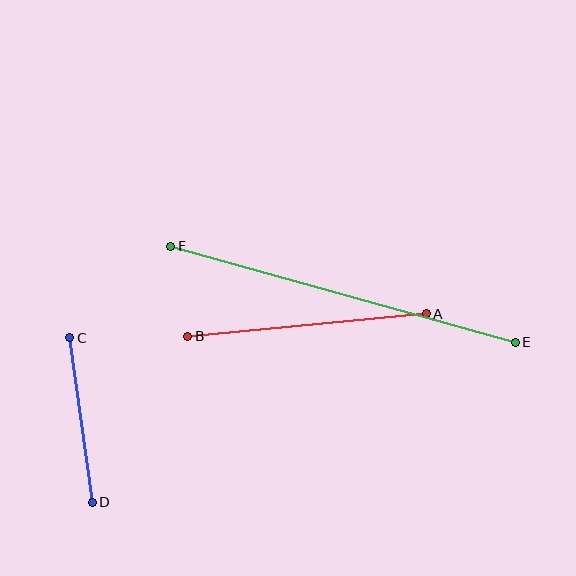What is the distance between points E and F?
The distance is approximately 357 pixels.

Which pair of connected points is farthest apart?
Points E and F are farthest apart.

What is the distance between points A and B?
The distance is approximately 240 pixels.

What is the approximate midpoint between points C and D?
The midpoint is at approximately (81, 420) pixels.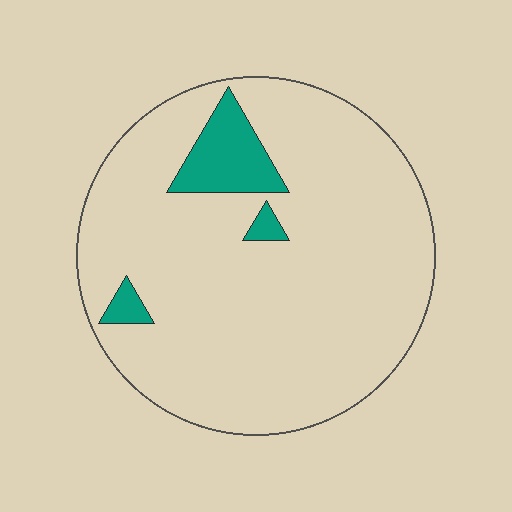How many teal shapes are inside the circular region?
3.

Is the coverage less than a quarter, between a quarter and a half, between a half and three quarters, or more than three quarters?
Less than a quarter.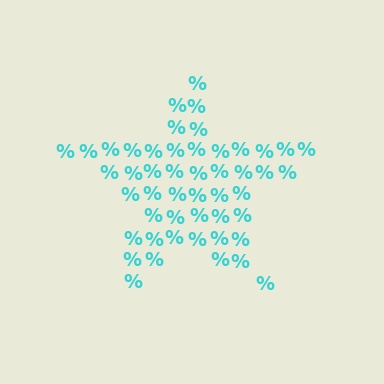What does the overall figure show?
The overall figure shows a star.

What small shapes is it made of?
It is made of small percent signs.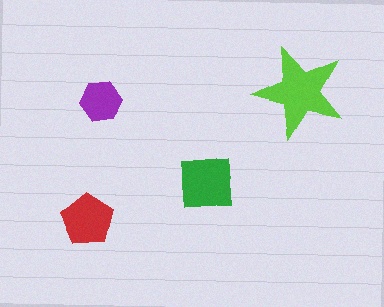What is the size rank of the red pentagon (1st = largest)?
3rd.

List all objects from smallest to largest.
The purple hexagon, the red pentagon, the green square, the lime star.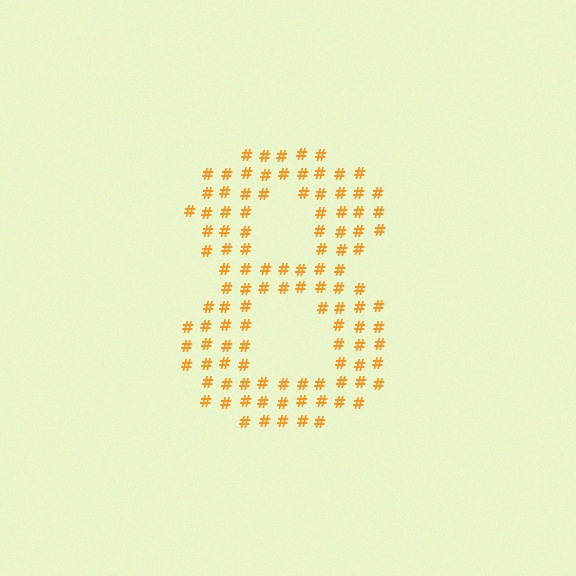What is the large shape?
The large shape is the digit 8.